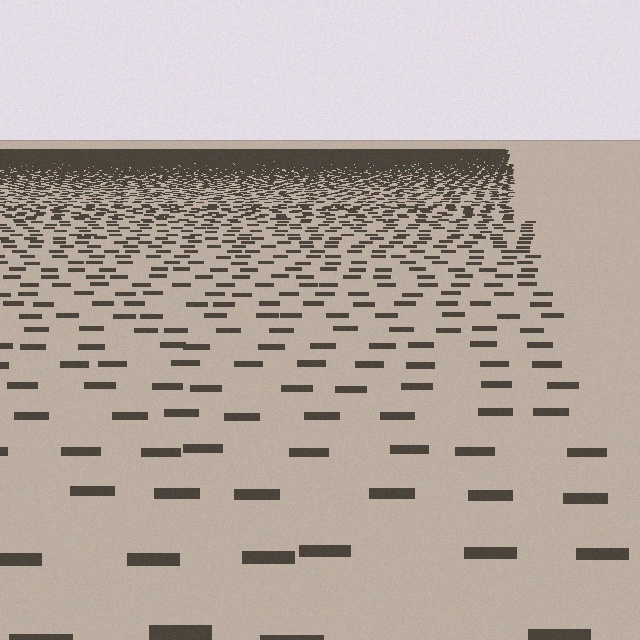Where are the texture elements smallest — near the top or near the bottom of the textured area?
Near the top.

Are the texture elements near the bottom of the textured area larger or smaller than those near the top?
Larger. Near the bottom, elements are closer to the viewer and appear at a bigger on-screen size.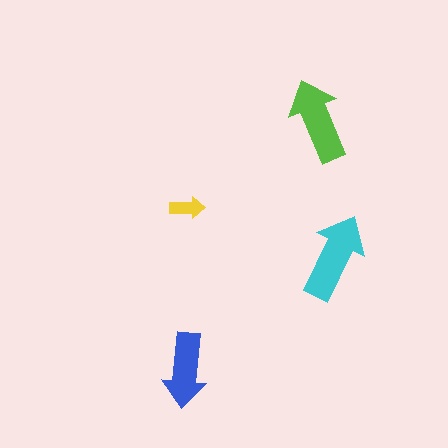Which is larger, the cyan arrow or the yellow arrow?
The cyan one.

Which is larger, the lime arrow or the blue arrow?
The lime one.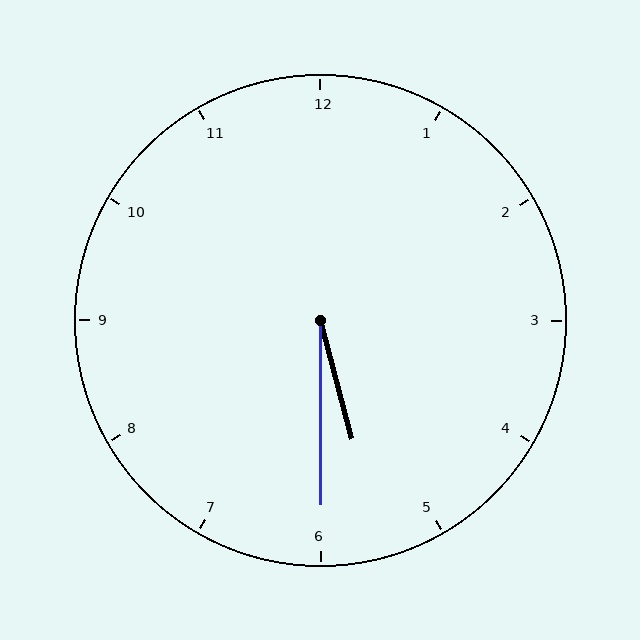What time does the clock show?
5:30.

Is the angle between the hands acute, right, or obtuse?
It is acute.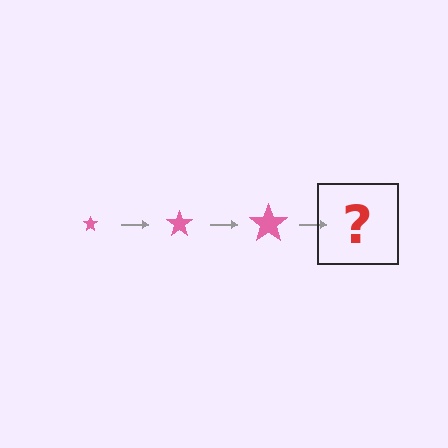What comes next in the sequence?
The next element should be a pink star, larger than the previous one.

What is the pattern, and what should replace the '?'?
The pattern is that the star gets progressively larger each step. The '?' should be a pink star, larger than the previous one.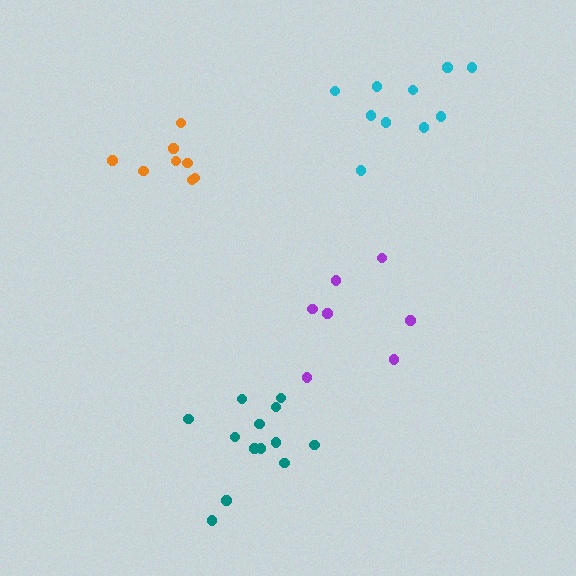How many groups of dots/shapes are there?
There are 4 groups.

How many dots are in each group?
Group 1: 8 dots, Group 2: 13 dots, Group 3: 7 dots, Group 4: 10 dots (38 total).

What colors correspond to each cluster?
The clusters are colored: orange, teal, purple, cyan.